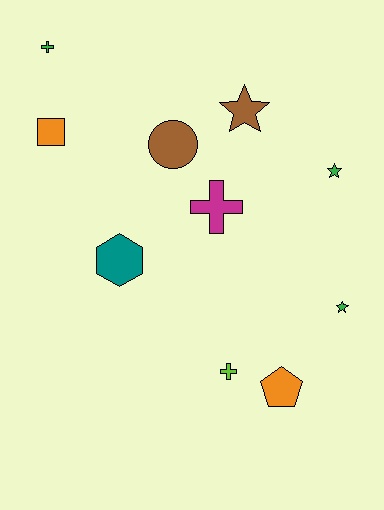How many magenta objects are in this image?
There is 1 magenta object.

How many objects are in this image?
There are 10 objects.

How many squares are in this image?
There is 1 square.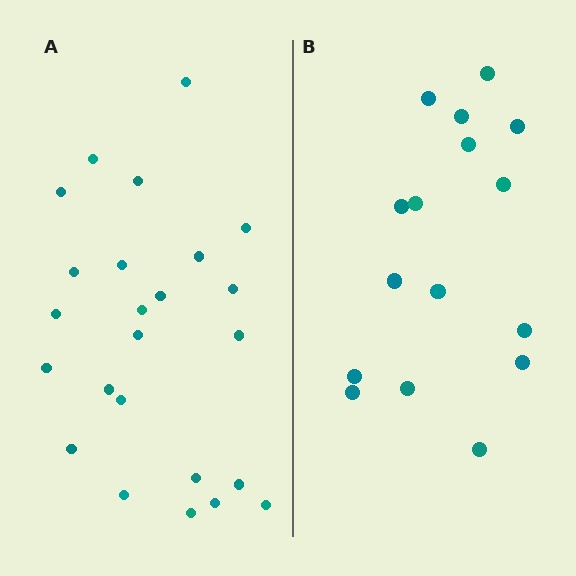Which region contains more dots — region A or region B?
Region A (the left region) has more dots.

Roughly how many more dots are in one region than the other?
Region A has roughly 8 or so more dots than region B.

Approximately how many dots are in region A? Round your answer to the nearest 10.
About 20 dots. (The exact count is 24, which rounds to 20.)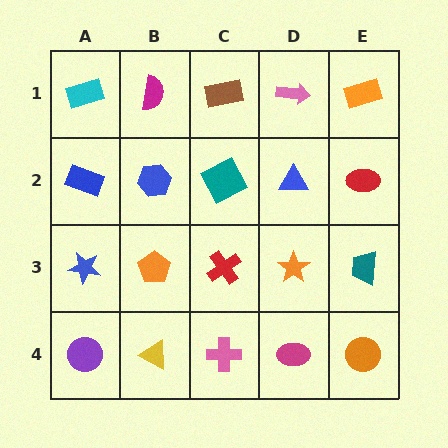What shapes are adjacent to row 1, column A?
A blue rectangle (row 2, column A), a magenta semicircle (row 1, column B).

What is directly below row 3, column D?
A magenta ellipse.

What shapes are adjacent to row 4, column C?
A red cross (row 3, column C), a yellow triangle (row 4, column B), a magenta ellipse (row 4, column D).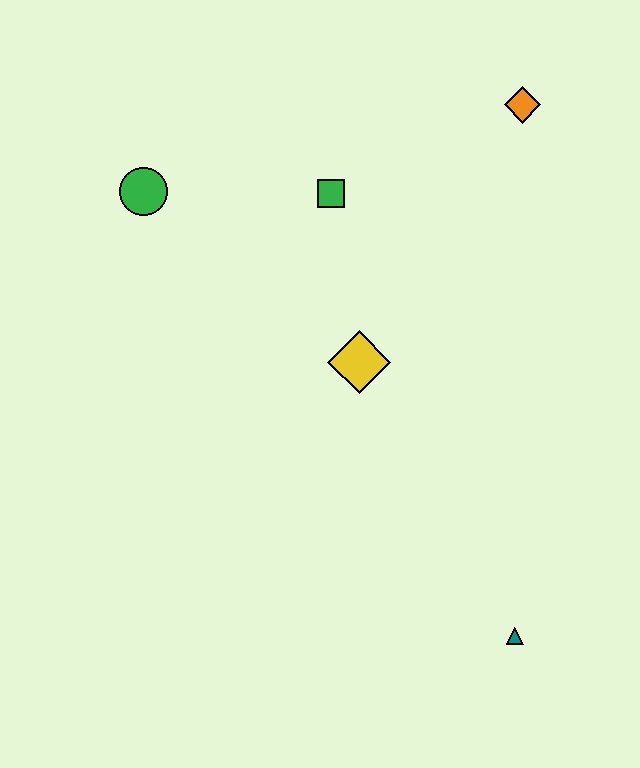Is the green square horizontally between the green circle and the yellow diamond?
Yes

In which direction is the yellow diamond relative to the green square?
The yellow diamond is below the green square.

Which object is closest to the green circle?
The green square is closest to the green circle.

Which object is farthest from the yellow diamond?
The teal triangle is farthest from the yellow diamond.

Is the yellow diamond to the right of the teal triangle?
No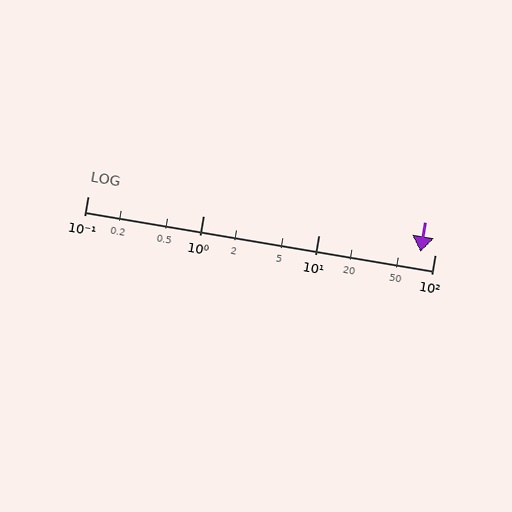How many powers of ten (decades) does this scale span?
The scale spans 3 decades, from 0.1 to 100.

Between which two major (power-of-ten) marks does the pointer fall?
The pointer is between 10 and 100.